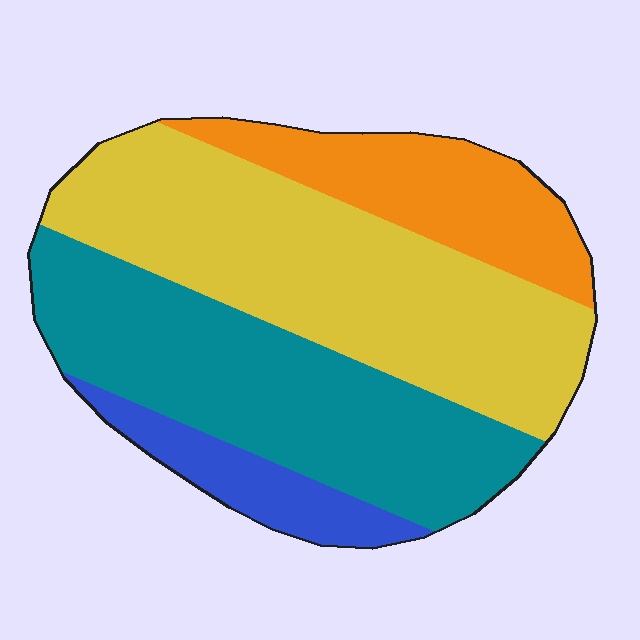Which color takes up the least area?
Blue, at roughly 10%.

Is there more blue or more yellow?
Yellow.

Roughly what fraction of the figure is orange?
Orange takes up less than a quarter of the figure.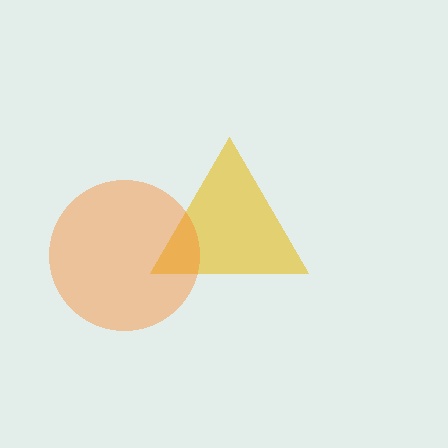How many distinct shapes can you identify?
There are 2 distinct shapes: a yellow triangle, an orange circle.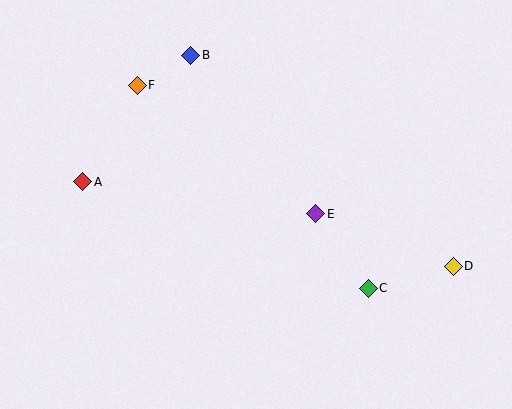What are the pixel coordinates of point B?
Point B is at (191, 55).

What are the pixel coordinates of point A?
Point A is at (83, 182).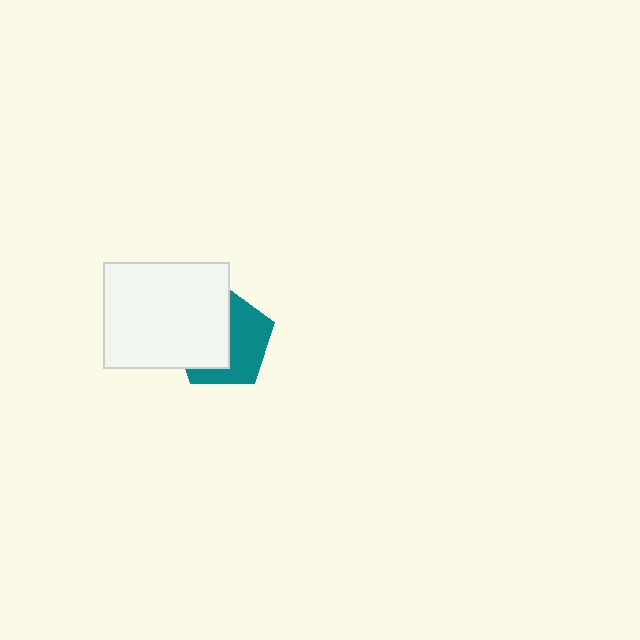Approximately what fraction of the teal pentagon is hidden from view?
Roughly 51% of the teal pentagon is hidden behind the white rectangle.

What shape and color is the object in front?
The object in front is a white rectangle.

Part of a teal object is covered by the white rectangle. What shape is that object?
It is a pentagon.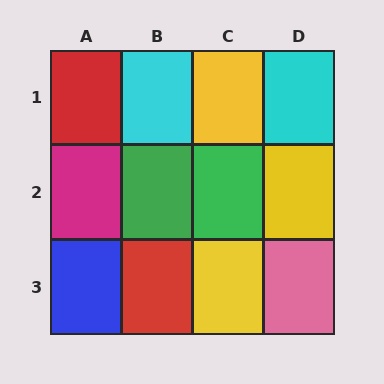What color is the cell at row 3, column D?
Pink.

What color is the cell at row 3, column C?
Yellow.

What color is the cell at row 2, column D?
Yellow.